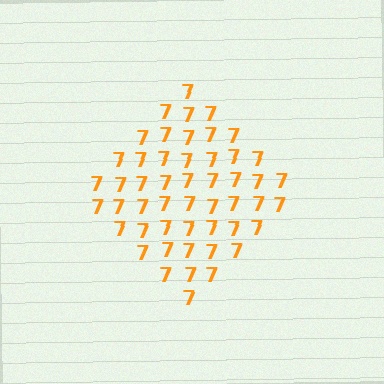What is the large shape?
The large shape is a diamond.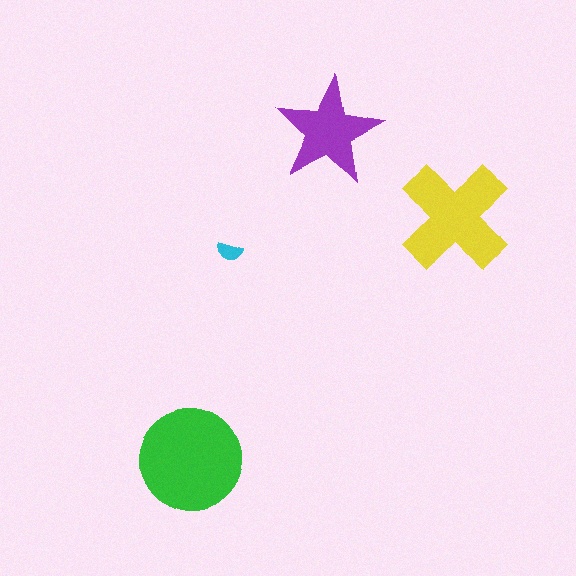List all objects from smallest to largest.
The cyan semicircle, the purple star, the yellow cross, the green circle.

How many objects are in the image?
There are 4 objects in the image.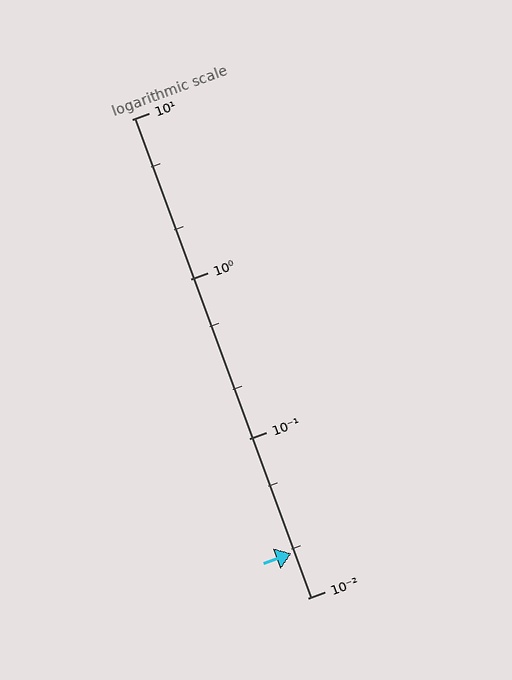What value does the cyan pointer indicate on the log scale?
The pointer indicates approximately 0.019.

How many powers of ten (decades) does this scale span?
The scale spans 3 decades, from 0.01 to 10.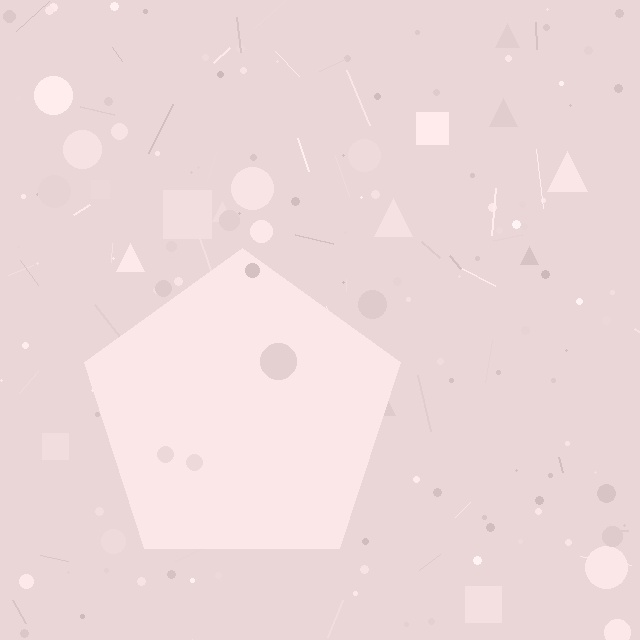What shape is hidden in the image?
A pentagon is hidden in the image.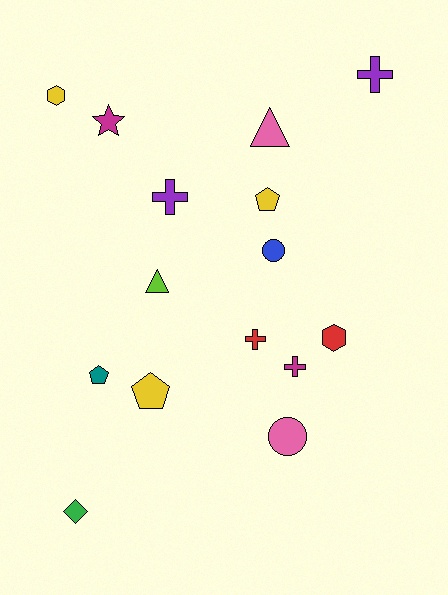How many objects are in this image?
There are 15 objects.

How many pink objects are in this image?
There are 2 pink objects.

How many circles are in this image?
There are 2 circles.